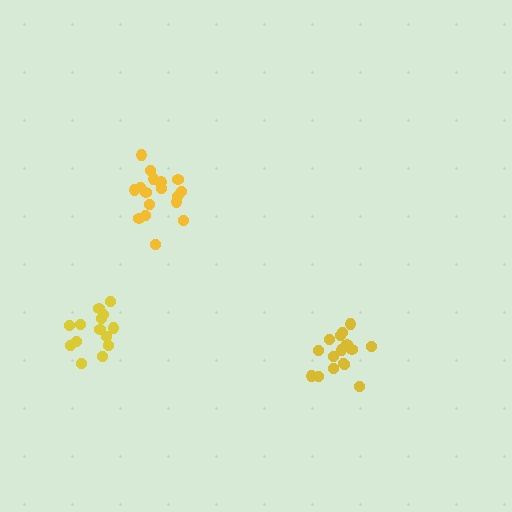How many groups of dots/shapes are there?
There are 3 groups.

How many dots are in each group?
Group 1: 16 dots, Group 2: 14 dots, Group 3: 17 dots (47 total).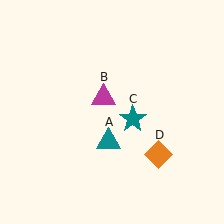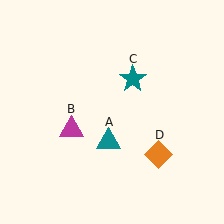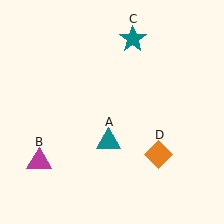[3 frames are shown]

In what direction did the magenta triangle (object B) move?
The magenta triangle (object B) moved down and to the left.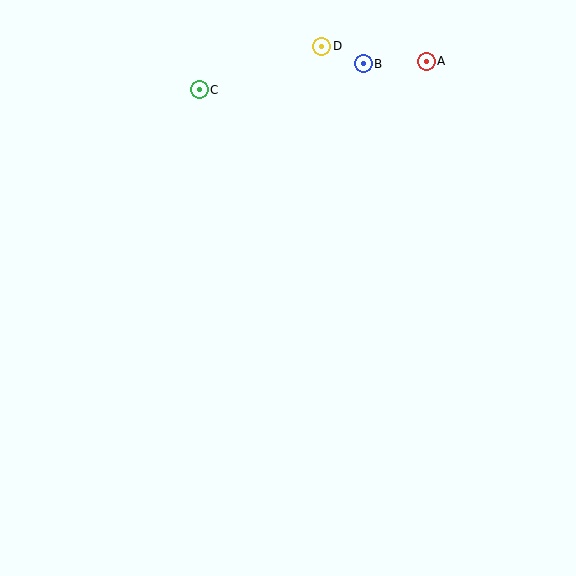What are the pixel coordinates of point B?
Point B is at (363, 64).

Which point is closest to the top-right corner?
Point A is closest to the top-right corner.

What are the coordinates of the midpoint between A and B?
The midpoint between A and B is at (395, 63).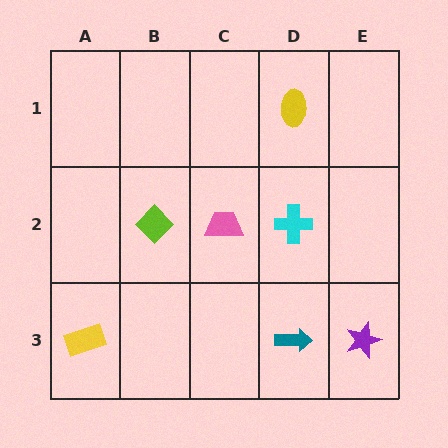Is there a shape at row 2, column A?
No, that cell is empty.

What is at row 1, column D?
A yellow ellipse.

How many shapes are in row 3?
3 shapes.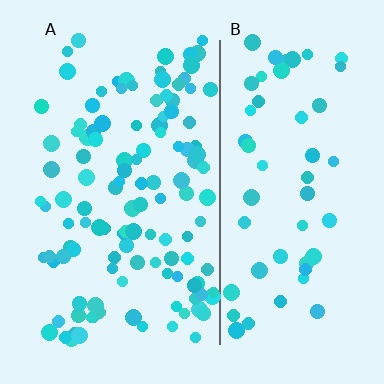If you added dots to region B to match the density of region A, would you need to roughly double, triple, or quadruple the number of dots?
Approximately double.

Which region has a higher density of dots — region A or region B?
A (the left).